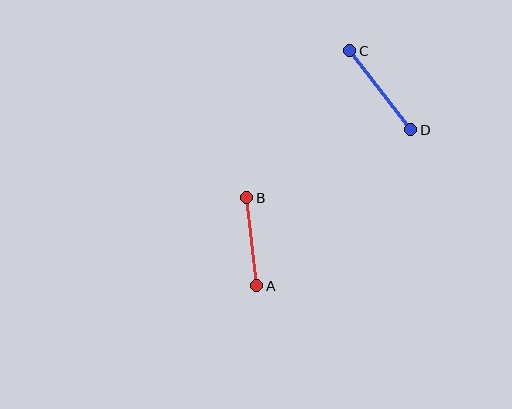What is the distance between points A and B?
The distance is approximately 88 pixels.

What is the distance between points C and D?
The distance is approximately 100 pixels.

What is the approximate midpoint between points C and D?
The midpoint is at approximately (380, 90) pixels.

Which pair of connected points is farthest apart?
Points C and D are farthest apart.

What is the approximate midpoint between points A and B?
The midpoint is at approximately (252, 242) pixels.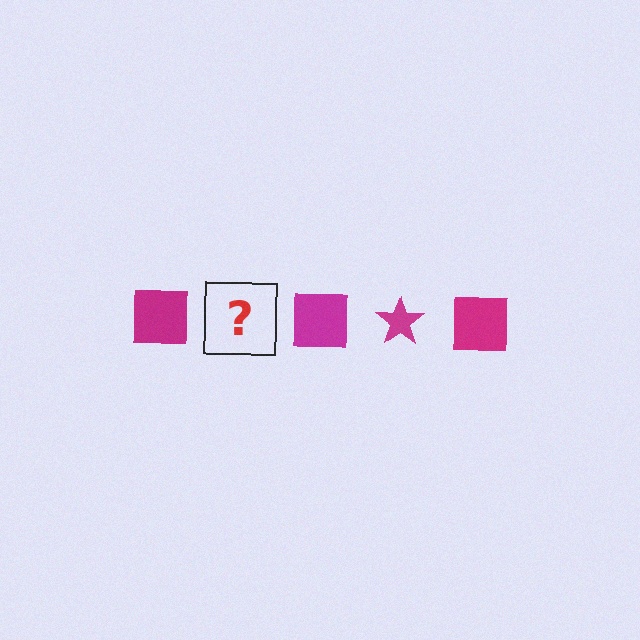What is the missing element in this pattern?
The missing element is a magenta star.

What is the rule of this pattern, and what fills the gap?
The rule is that the pattern cycles through square, star shapes in magenta. The gap should be filled with a magenta star.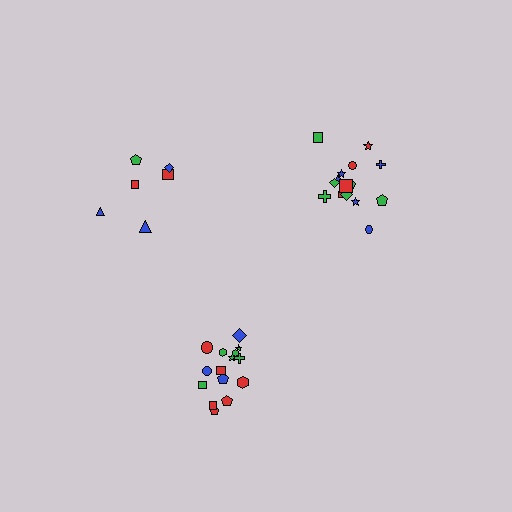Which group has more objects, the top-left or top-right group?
The top-right group.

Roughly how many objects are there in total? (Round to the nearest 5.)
Roughly 35 objects in total.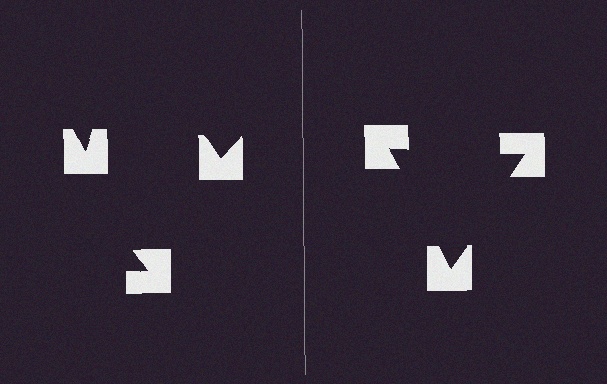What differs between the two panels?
The notched squares are positioned identically on both sides; only the wedge orientations differ. On the right they align to a triangle; on the left they are misaligned.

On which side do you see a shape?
An illusory triangle appears on the right side. On the left side the wedge cuts are rotated, so no coherent shape forms.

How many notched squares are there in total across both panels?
6 — 3 on each side.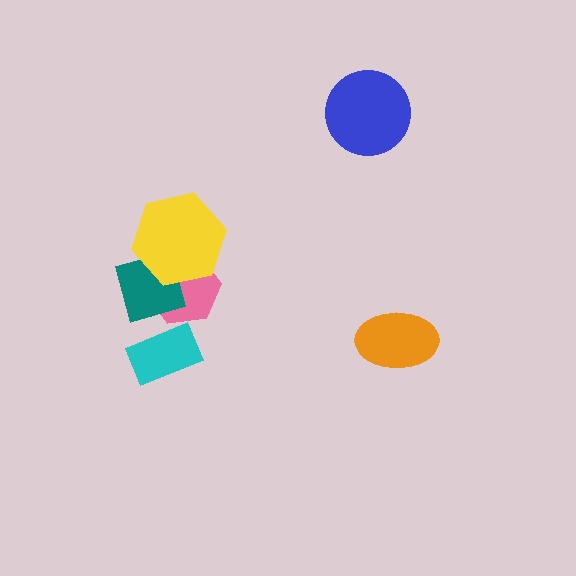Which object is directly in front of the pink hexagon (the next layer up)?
The teal square is directly in front of the pink hexagon.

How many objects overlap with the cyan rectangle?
0 objects overlap with the cyan rectangle.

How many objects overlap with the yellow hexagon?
2 objects overlap with the yellow hexagon.